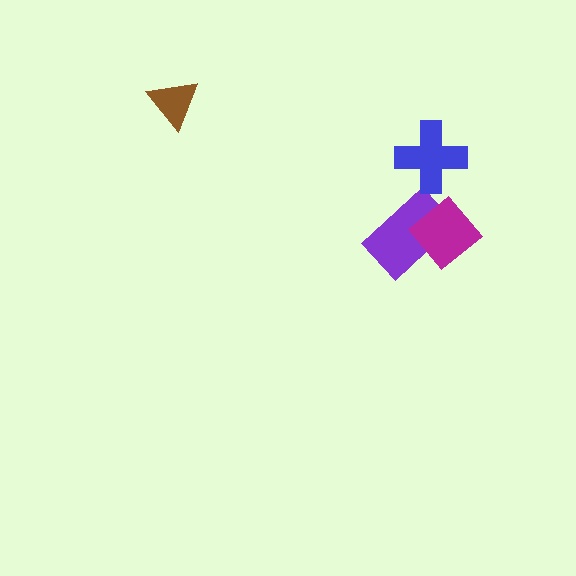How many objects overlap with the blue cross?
0 objects overlap with the blue cross.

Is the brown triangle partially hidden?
No, no other shape covers it.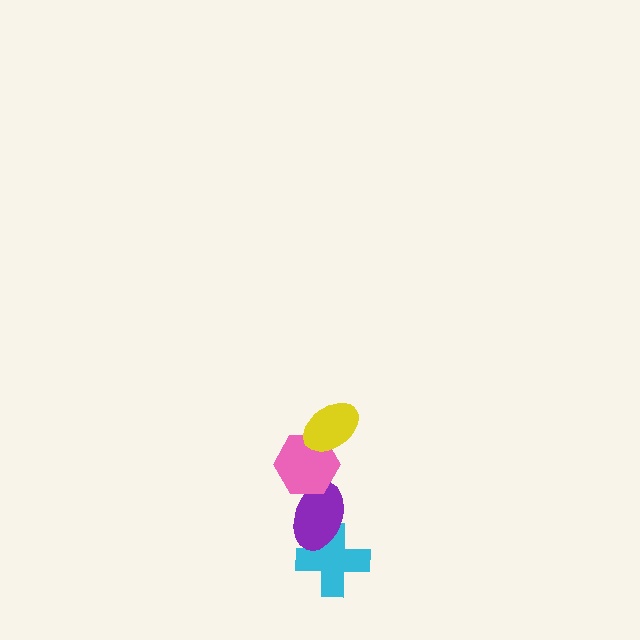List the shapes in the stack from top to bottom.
From top to bottom: the yellow ellipse, the pink hexagon, the purple ellipse, the cyan cross.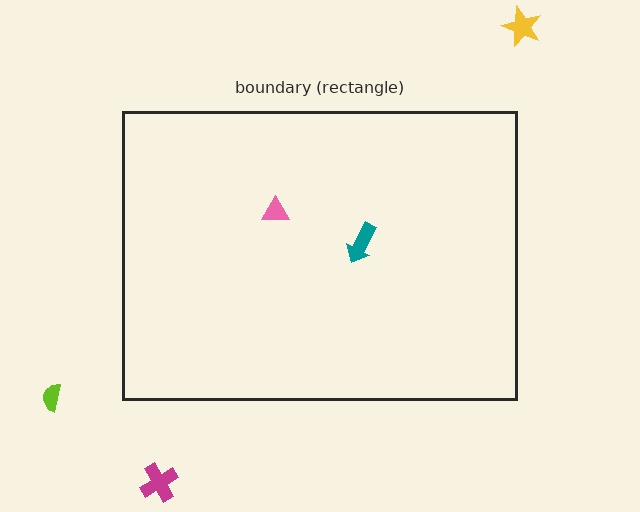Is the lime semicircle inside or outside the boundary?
Outside.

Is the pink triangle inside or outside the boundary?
Inside.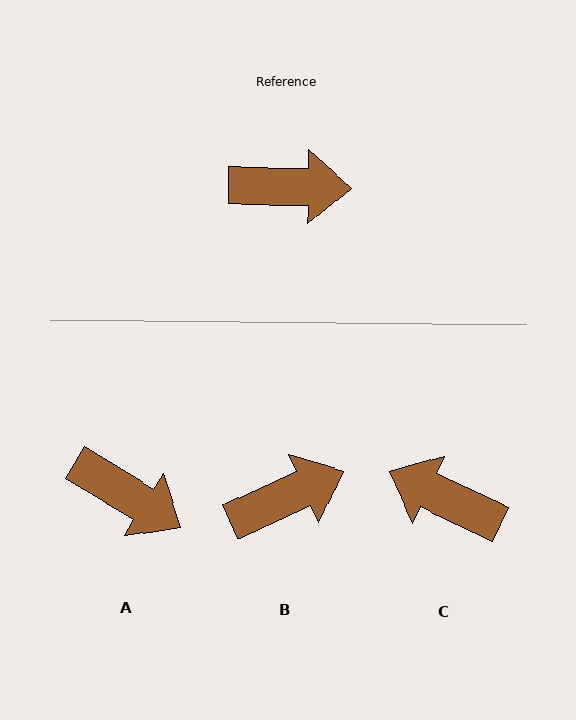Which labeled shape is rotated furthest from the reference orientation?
C, about 156 degrees away.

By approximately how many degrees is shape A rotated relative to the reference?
Approximately 30 degrees clockwise.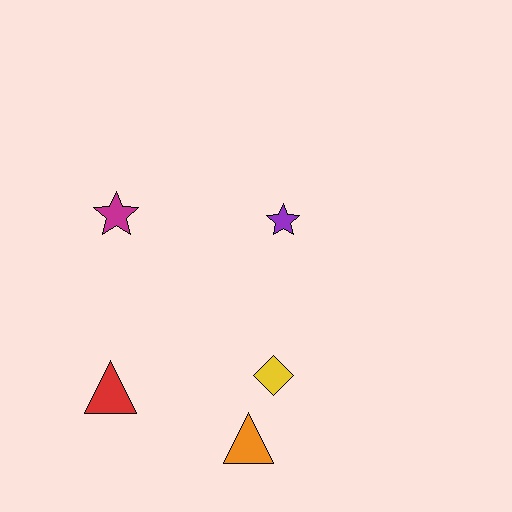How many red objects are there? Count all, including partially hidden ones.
There is 1 red object.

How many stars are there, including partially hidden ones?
There are 2 stars.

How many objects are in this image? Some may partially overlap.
There are 5 objects.